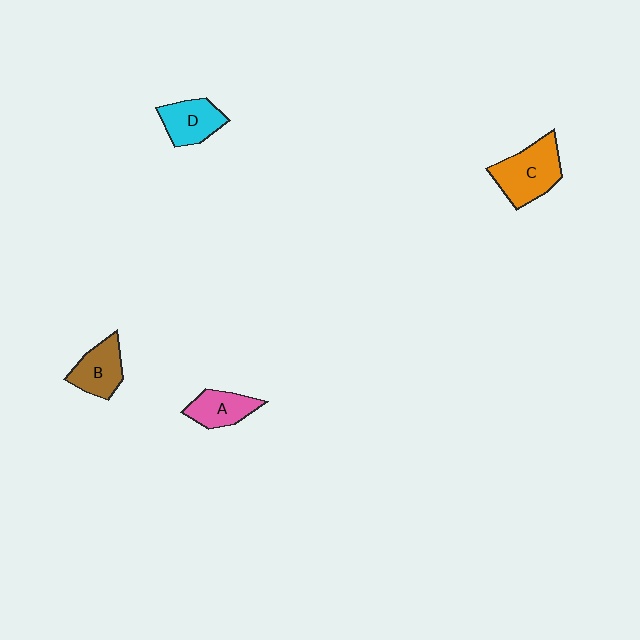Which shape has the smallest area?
Shape A (pink).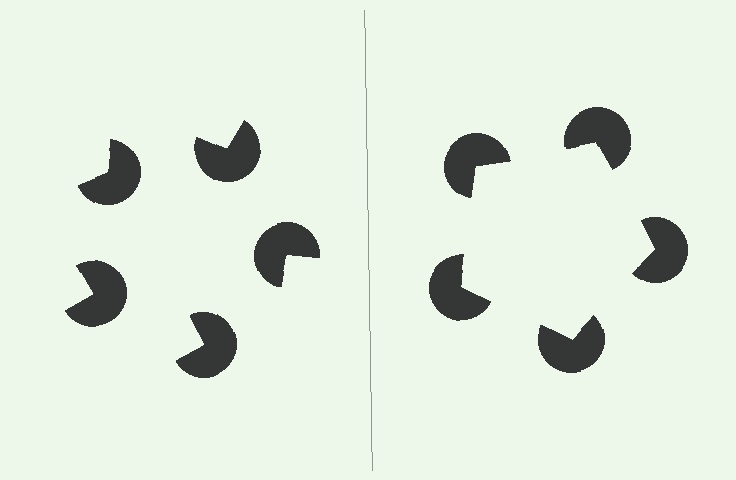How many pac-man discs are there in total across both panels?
10 — 5 on each side.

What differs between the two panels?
The pac-man discs are positioned identically on both sides; only the wedge orientations differ. On the right they align to a pentagon; on the left they are misaligned.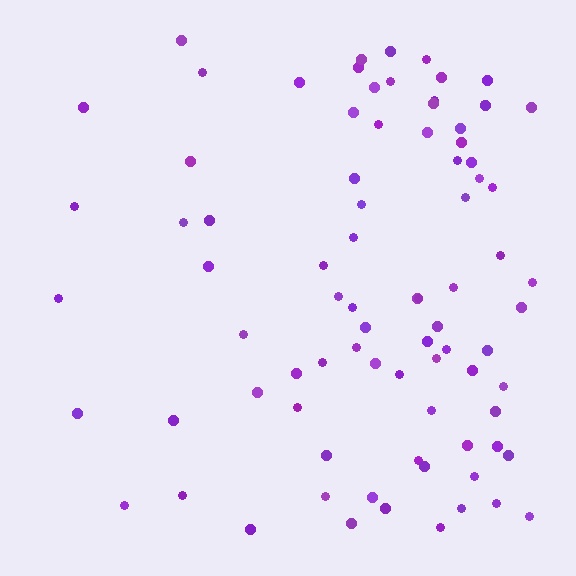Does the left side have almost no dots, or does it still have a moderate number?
Still a moderate number, just noticeably fewer than the right.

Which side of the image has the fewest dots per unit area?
The left.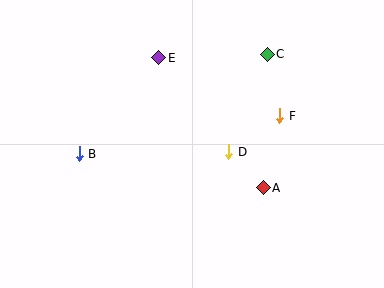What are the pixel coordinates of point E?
Point E is at (159, 58).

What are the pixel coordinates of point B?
Point B is at (79, 154).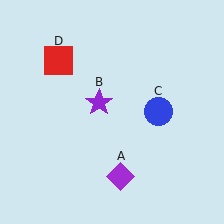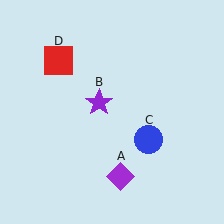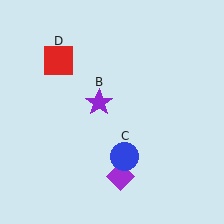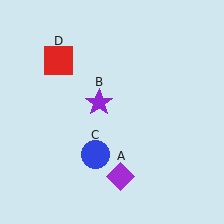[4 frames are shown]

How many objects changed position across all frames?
1 object changed position: blue circle (object C).